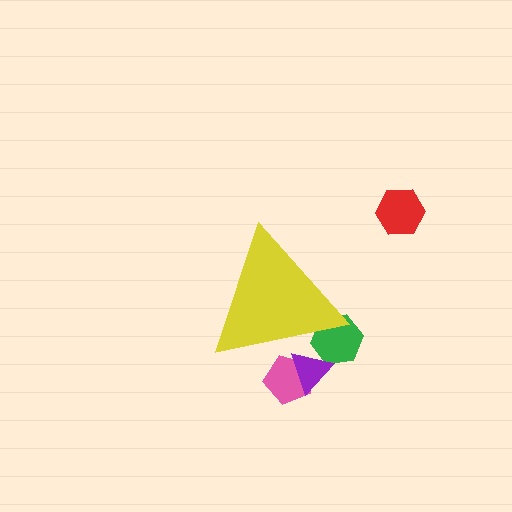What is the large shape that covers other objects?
A yellow triangle.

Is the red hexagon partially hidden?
No, the red hexagon is fully visible.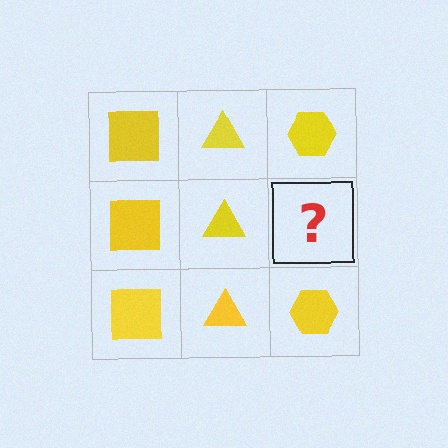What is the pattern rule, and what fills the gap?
The rule is that each column has a consistent shape. The gap should be filled with a yellow hexagon.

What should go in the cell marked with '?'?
The missing cell should contain a yellow hexagon.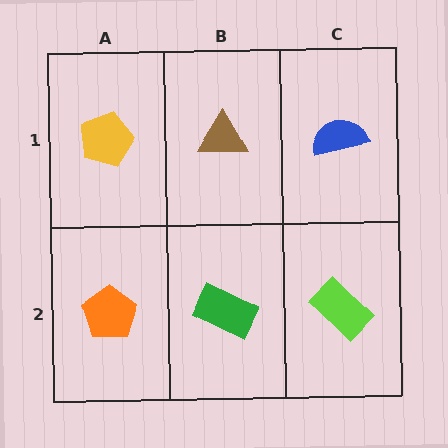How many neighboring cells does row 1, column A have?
2.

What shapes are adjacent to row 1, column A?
An orange pentagon (row 2, column A), a brown triangle (row 1, column B).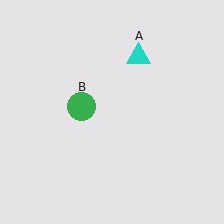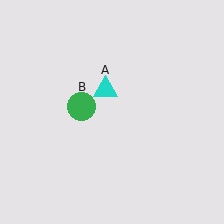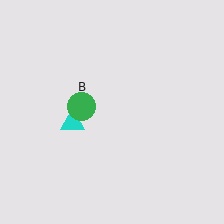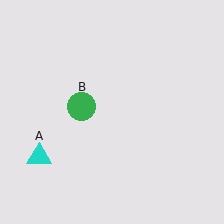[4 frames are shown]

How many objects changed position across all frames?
1 object changed position: cyan triangle (object A).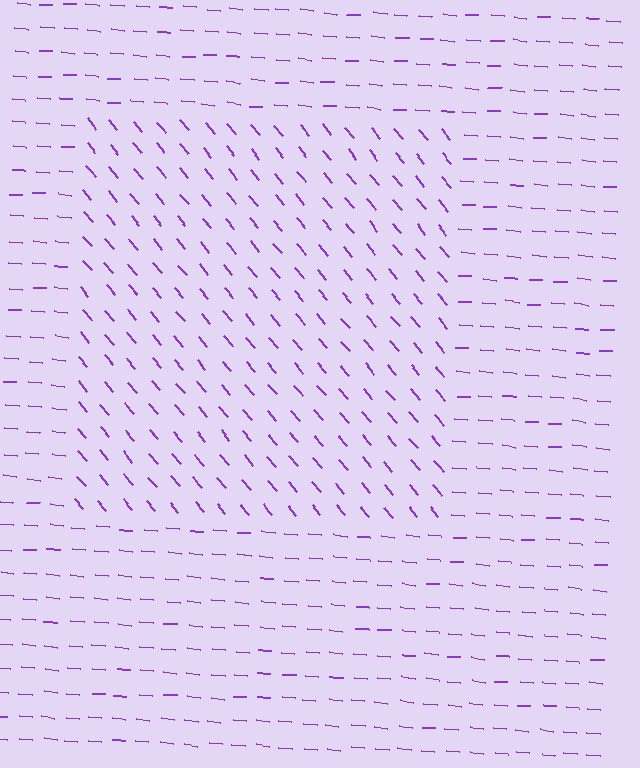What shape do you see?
I see a rectangle.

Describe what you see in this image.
The image is filled with small purple line segments. A rectangle region in the image has lines oriented differently from the surrounding lines, creating a visible texture boundary.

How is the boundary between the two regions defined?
The boundary is defined purely by a change in line orientation (approximately 45 degrees difference). All lines are the same color and thickness.